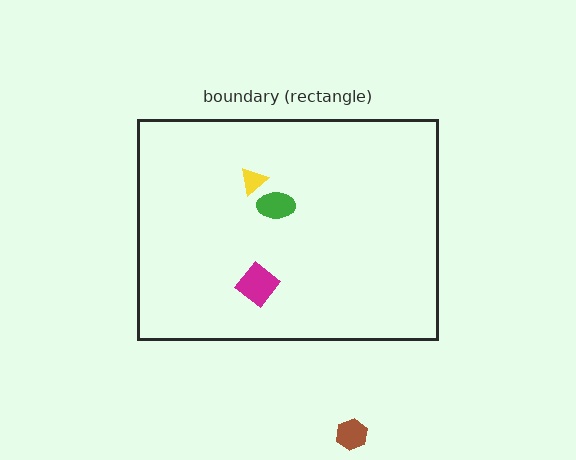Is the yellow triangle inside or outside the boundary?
Inside.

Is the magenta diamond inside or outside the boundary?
Inside.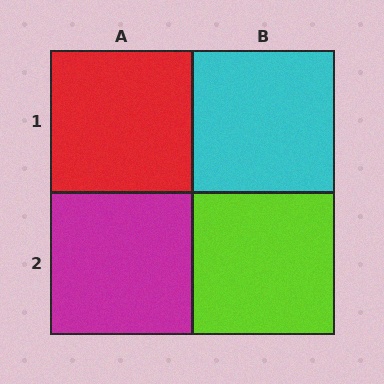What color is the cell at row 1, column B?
Cyan.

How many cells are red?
1 cell is red.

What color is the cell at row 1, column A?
Red.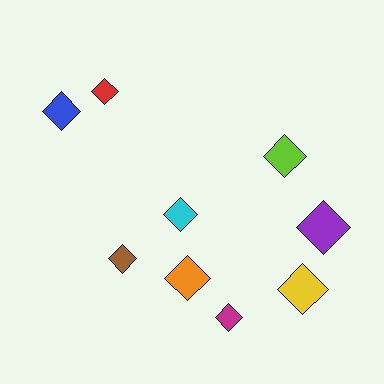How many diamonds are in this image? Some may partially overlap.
There are 9 diamonds.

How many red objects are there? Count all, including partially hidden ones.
There is 1 red object.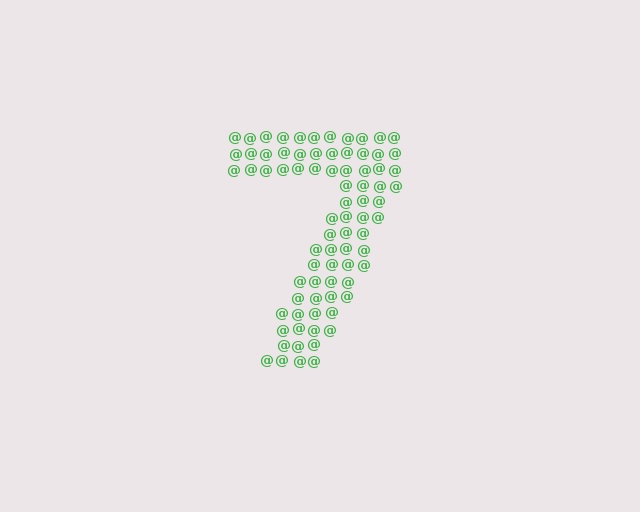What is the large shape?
The large shape is the digit 7.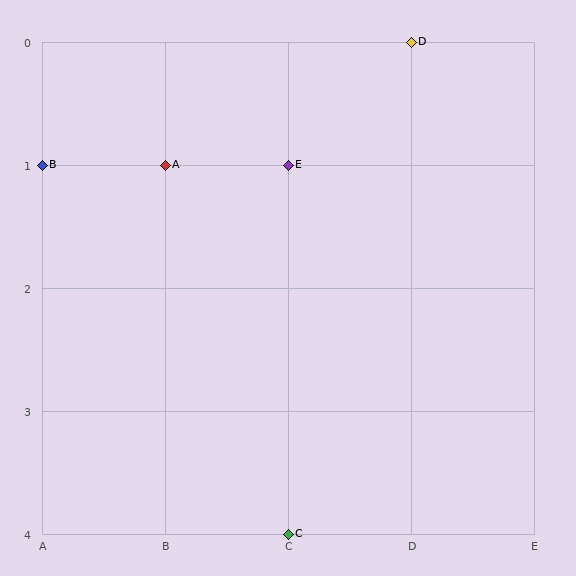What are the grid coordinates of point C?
Point C is at grid coordinates (C, 4).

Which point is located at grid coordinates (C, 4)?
Point C is at (C, 4).